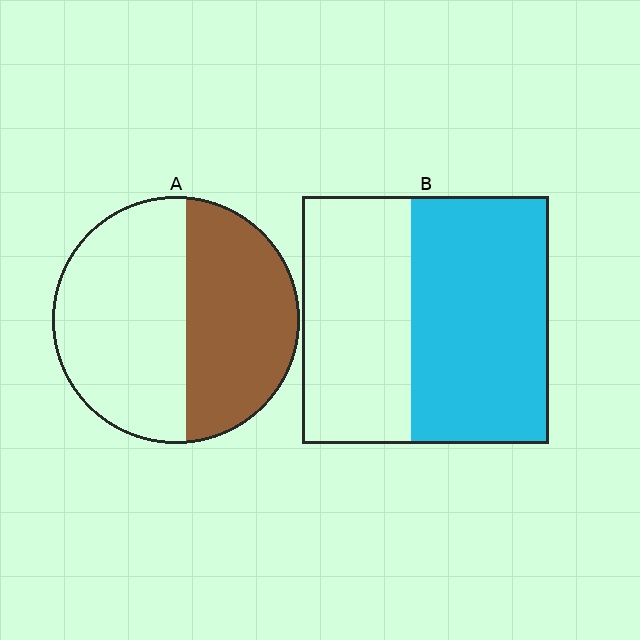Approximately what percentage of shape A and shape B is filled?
A is approximately 45% and B is approximately 55%.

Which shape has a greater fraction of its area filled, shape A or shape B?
Shape B.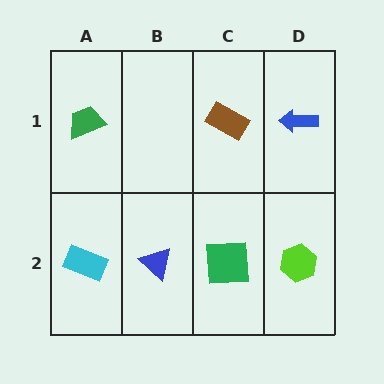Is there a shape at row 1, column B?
No, that cell is empty.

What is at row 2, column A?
A cyan rectangle.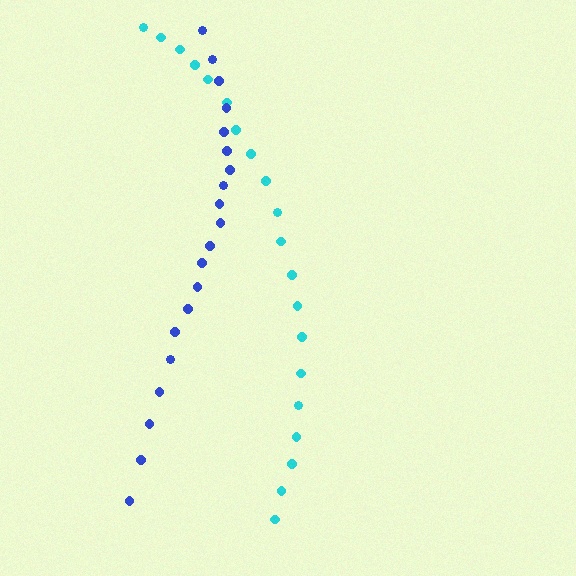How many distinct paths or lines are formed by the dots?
There are 2 distinct paths.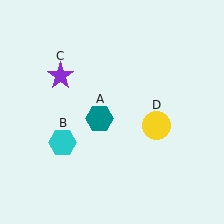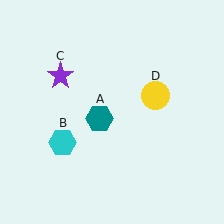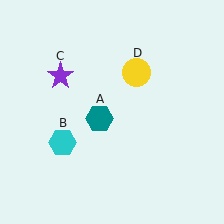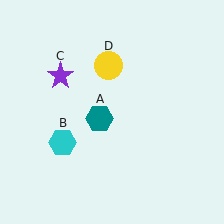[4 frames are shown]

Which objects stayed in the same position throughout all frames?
Teal hexagon (object A) and cyan hexagon (object B) and purple star (object C) remained stationary.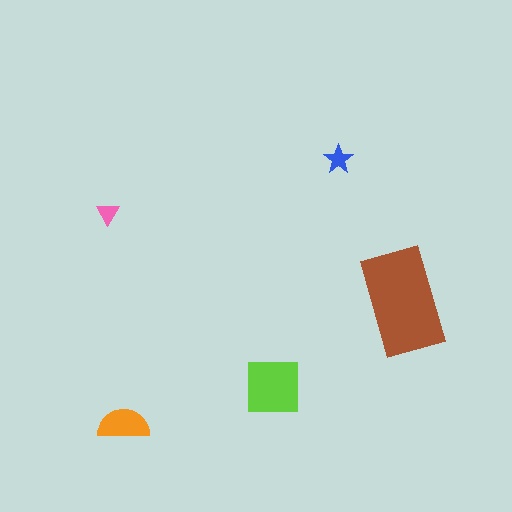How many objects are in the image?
There are 5 objects in the image.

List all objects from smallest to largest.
The pink triangle, the blue star, the orange semicircle, the lime square, the brown rectangle.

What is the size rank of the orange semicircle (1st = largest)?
3rd.